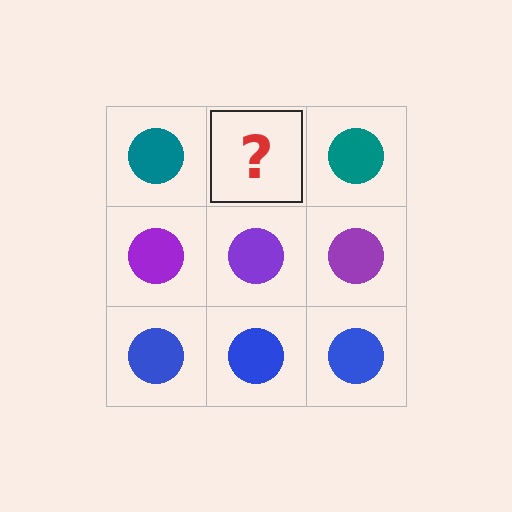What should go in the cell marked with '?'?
The missing cell should contain a teal circle.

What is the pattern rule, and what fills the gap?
The rule is that each row has a consistent color. The gap should be filled with a teal circle.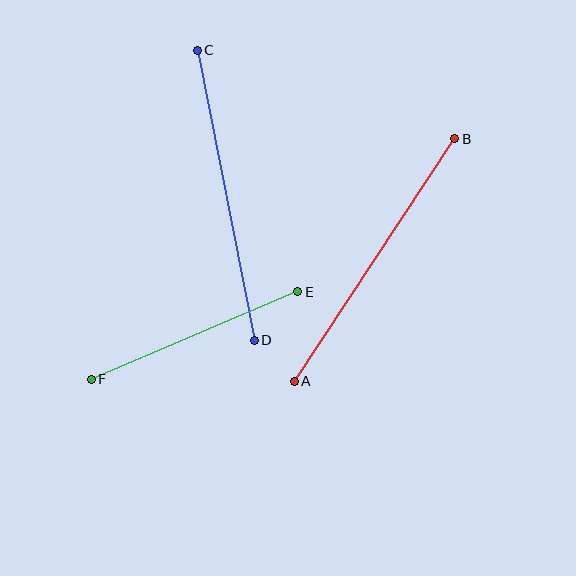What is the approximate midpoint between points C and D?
The midpoint is at approximately (226, 195) pixels.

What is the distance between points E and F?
The distance is approximately 224 pixels.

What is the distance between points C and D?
The distance is approximately 296 pixels.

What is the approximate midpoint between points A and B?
The midpoint is at approximately (375, 260) pixels.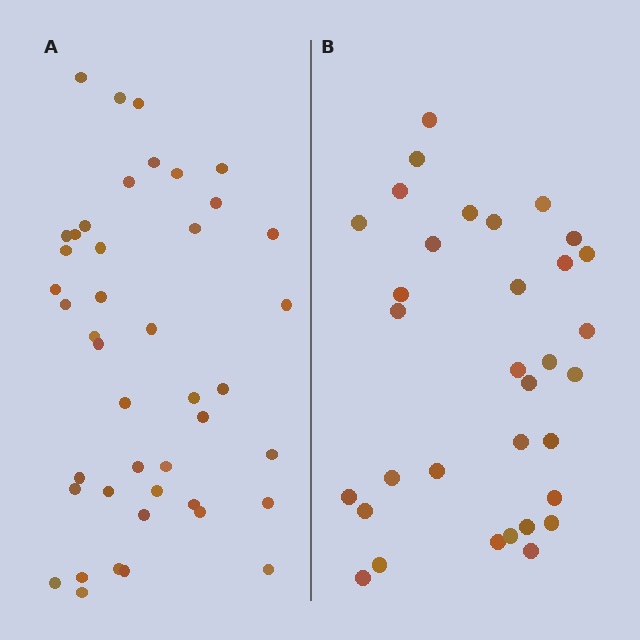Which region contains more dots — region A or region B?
Region A (the left region) has more dots.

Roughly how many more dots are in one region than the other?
Region A has roughly 10 or so more dots than region B.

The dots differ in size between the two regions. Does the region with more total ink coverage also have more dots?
No. Region B has more total ink coverage because its dots are larger, but region A actually contains more individual dots. Total area can be misleading — the number of items is what matters here.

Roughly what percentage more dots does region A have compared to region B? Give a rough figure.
About 30% more.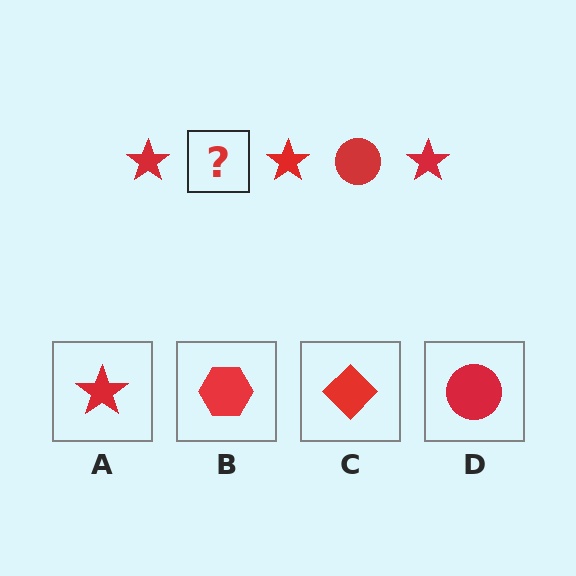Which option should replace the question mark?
Option D.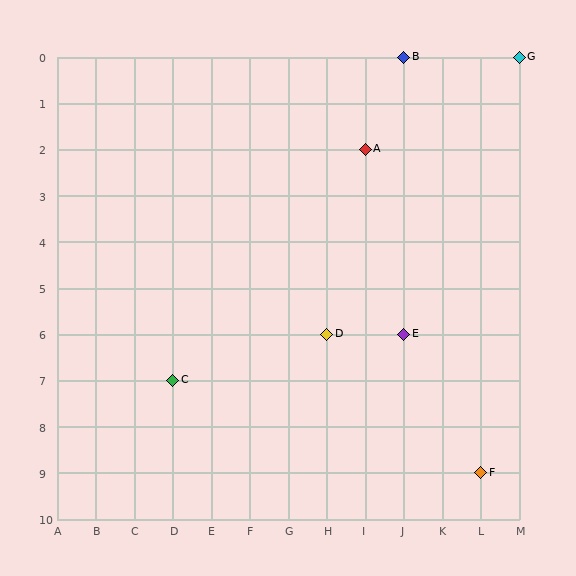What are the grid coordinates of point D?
Point D is at grid coordinates (H, 6).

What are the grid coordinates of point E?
Point E is at grid coordinates (J, 6).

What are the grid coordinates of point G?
Point G is at grid coordinates (M, 0).